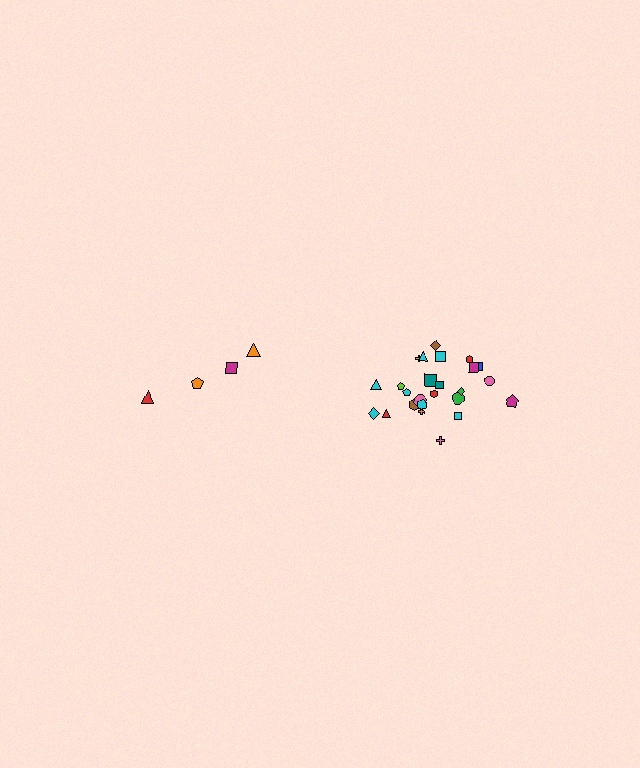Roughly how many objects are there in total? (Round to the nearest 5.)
Roughly 30 objects in total.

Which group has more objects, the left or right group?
The right group.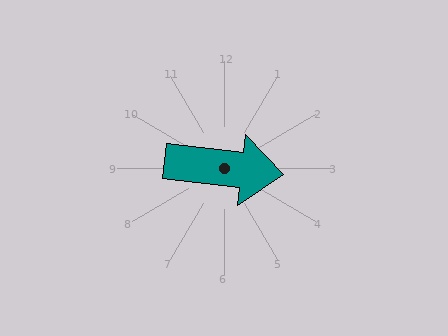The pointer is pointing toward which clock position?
Roughly 3 o'clock.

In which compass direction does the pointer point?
East.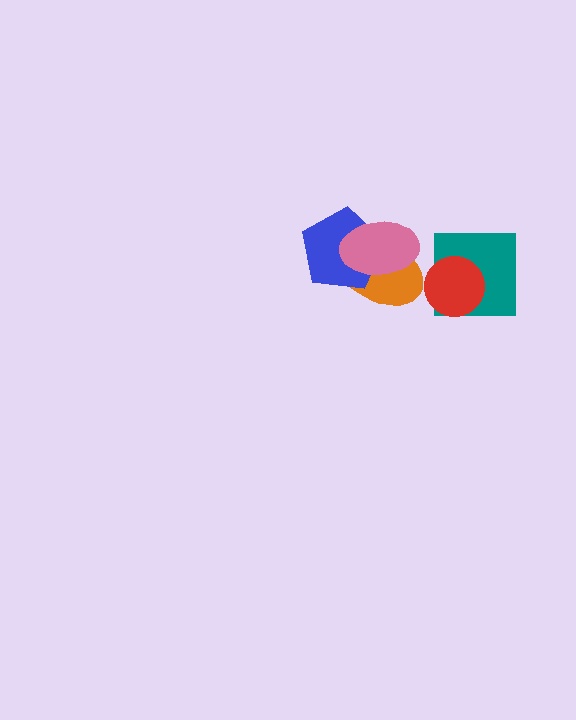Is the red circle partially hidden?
No, no other shape covers it.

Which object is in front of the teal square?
The red circle is in front of the teal square.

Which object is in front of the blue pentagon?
The pink ellipse is in front of the blue pentagon.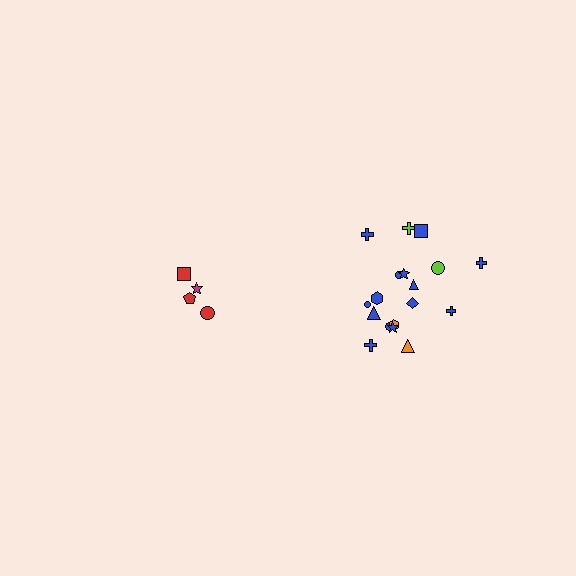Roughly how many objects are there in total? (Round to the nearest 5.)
Roughly 25 objects in total.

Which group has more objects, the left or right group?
The right group.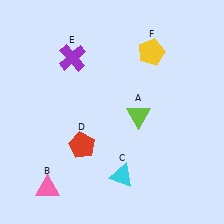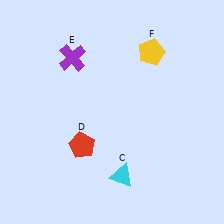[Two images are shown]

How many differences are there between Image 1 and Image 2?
There are 2 differences between the two images.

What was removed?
The pink triangle (B), the lime triangle (A) were removed in Image 2.